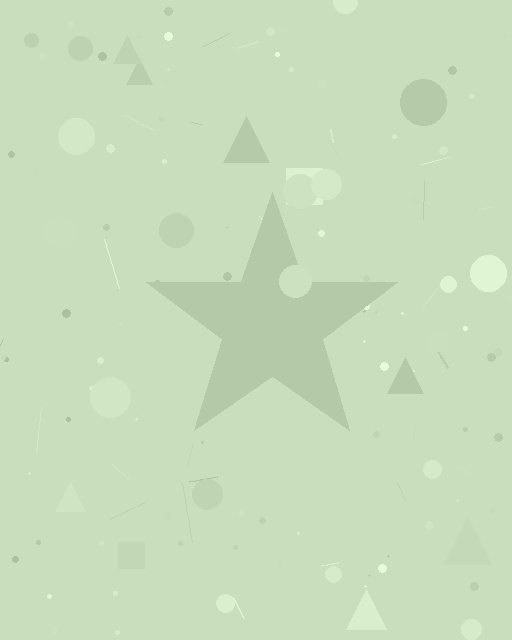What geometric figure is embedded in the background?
A star is embedded in the background.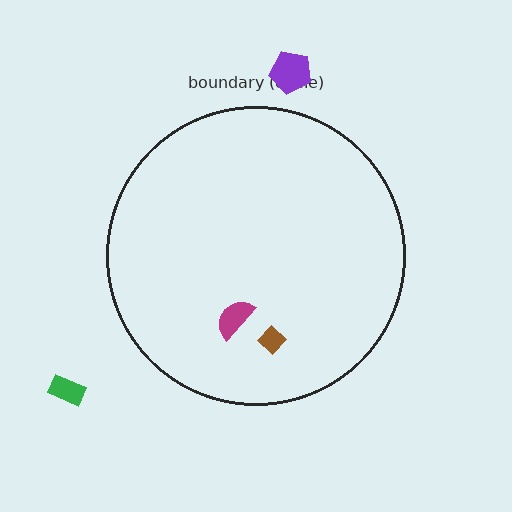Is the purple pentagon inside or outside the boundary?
Outside.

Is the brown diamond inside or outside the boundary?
Inside.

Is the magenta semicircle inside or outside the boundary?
Inside.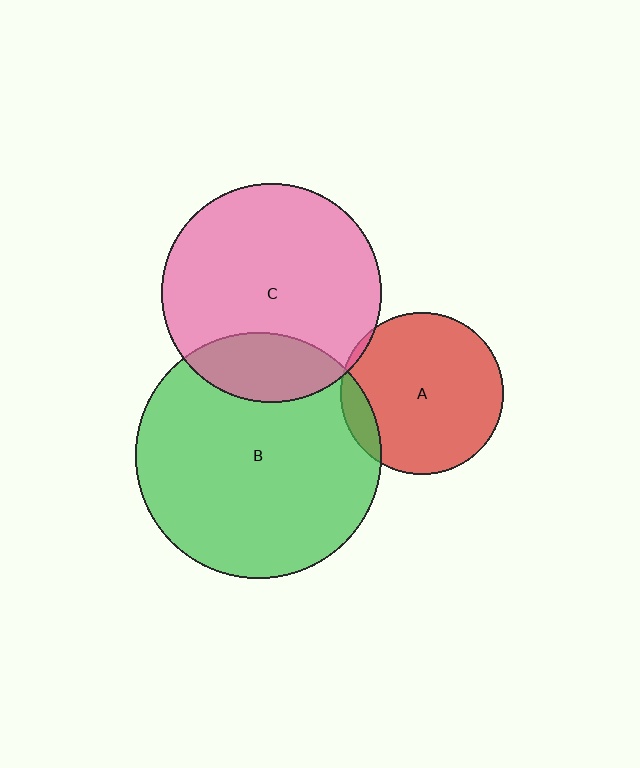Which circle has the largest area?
Circle B (green).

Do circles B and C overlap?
Yes.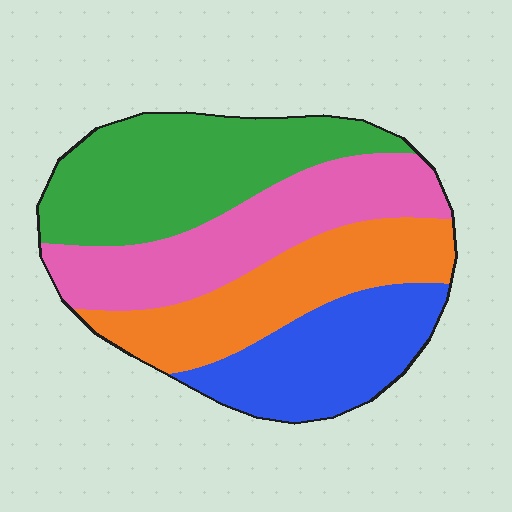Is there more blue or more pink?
Pink.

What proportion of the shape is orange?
Orange takes up about one quarter (1/4) of the shape.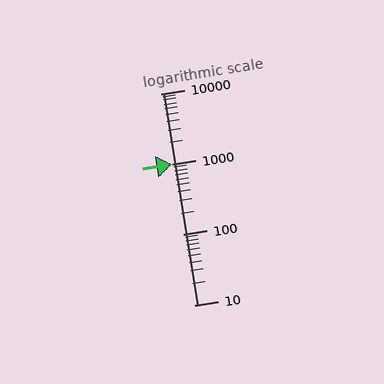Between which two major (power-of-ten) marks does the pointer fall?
The pointer is between 1000 and 10000.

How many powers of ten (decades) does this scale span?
The scale spans 3 decades, from 10 to 10000.